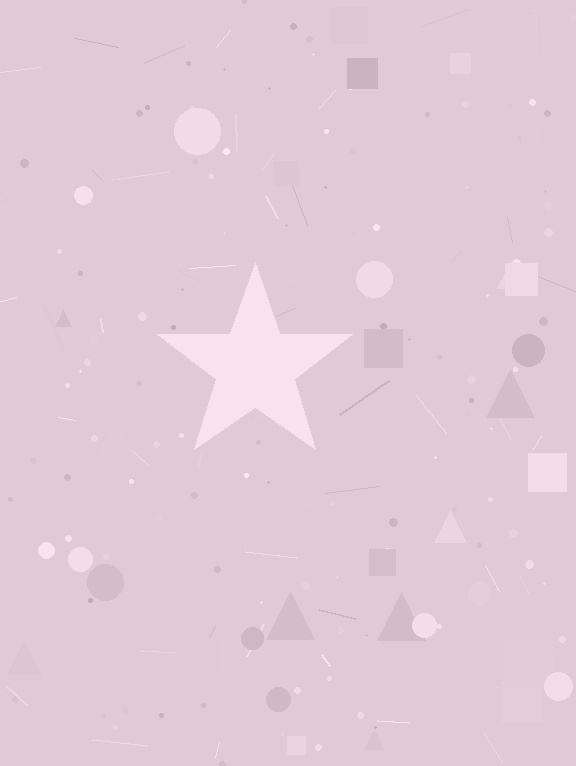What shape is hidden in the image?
A star is hidden in the image.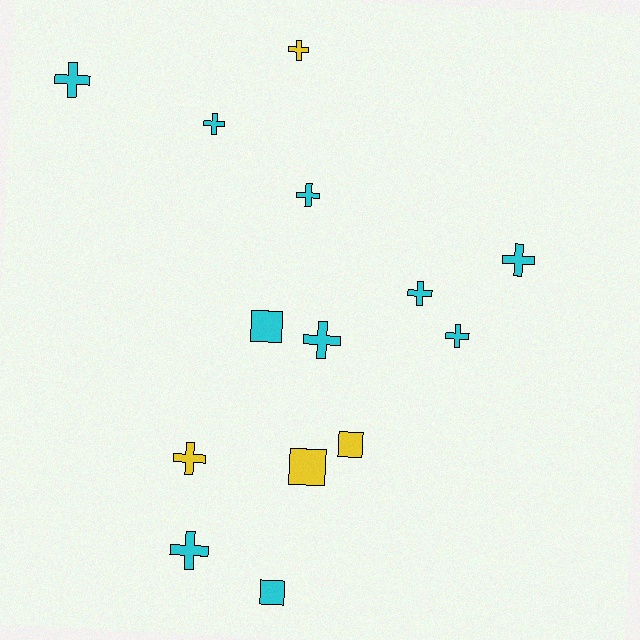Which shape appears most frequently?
Cross, with 10 objects.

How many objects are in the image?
There are 14 objects.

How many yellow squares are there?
There are 2 yellow squares.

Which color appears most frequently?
Cyan, with 10 objects.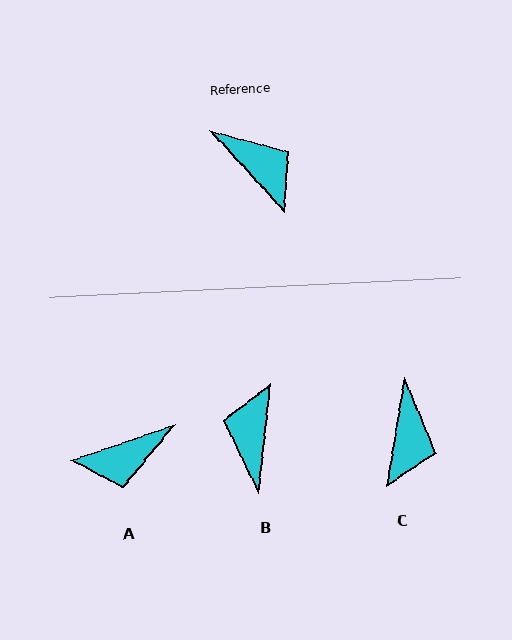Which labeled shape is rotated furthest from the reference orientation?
B, about 131 degrees away.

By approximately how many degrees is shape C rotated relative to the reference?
Approximately 52 degrees clockwise.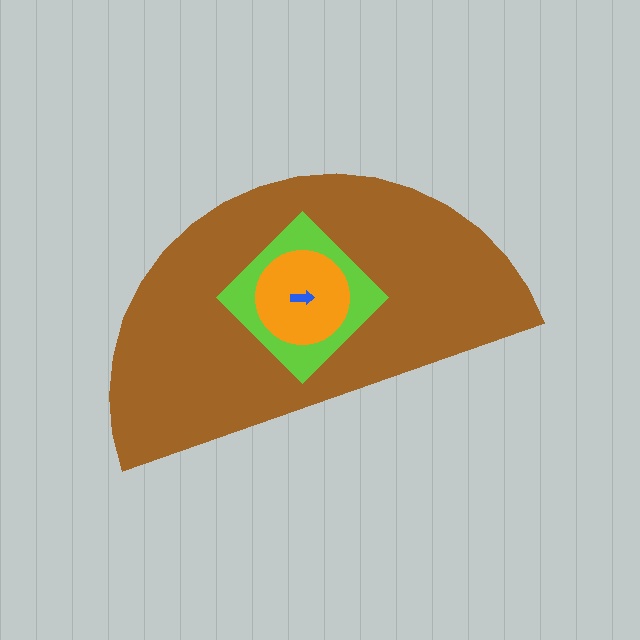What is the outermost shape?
The brown semicircle.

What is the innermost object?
The blue arrow.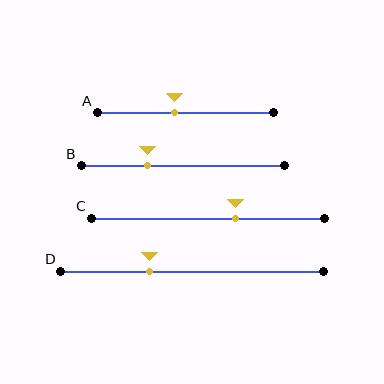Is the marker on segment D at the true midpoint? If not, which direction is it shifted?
No, the marker on segment D is shifted to the left by about 16% of the segment length.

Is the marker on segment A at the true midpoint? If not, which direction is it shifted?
No, the marker on segment A is shifted to the left by about 6% of the segment length.